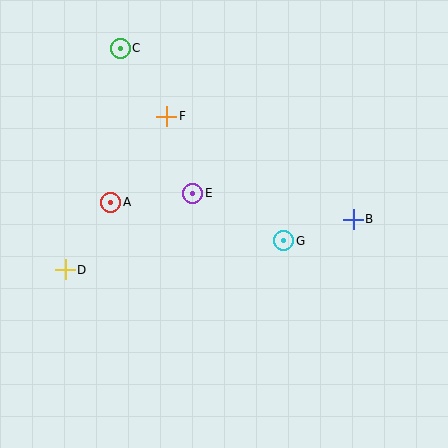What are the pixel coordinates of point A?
Point A is at (111, 202).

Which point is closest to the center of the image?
Point E at (193, 193) is closest to the center.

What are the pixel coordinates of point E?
Point E is at (193, 193).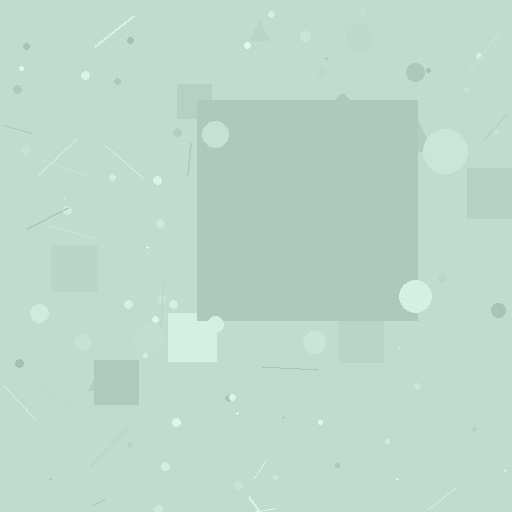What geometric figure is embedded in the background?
A square is embedded in the background.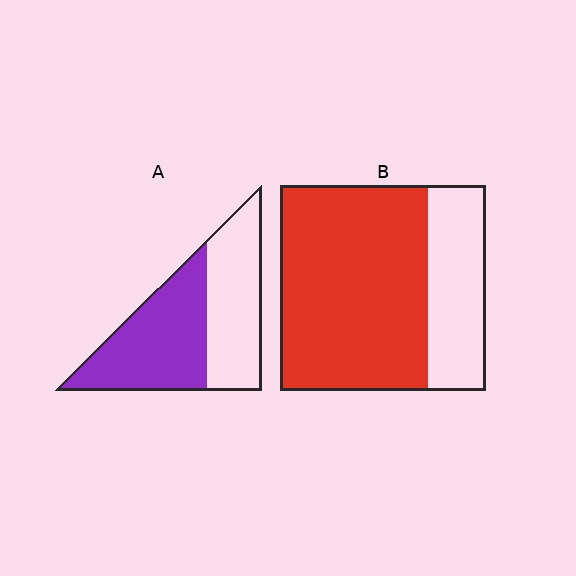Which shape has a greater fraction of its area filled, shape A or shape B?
Shape B.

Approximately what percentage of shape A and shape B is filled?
A is approximately 55% and B is approximately 70%.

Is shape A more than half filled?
Yes.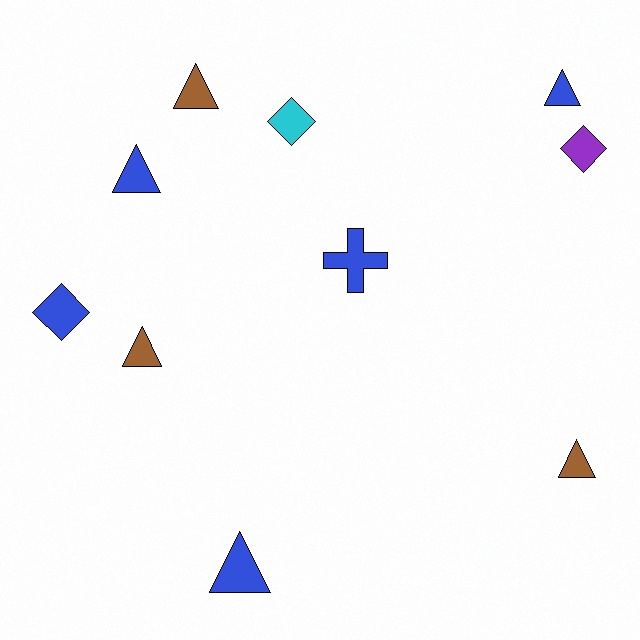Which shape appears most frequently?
Triangle, with 6 objects.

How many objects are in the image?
There are 10 objects.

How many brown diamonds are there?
There are no brown diamonds.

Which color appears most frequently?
Blue, with 5 objects.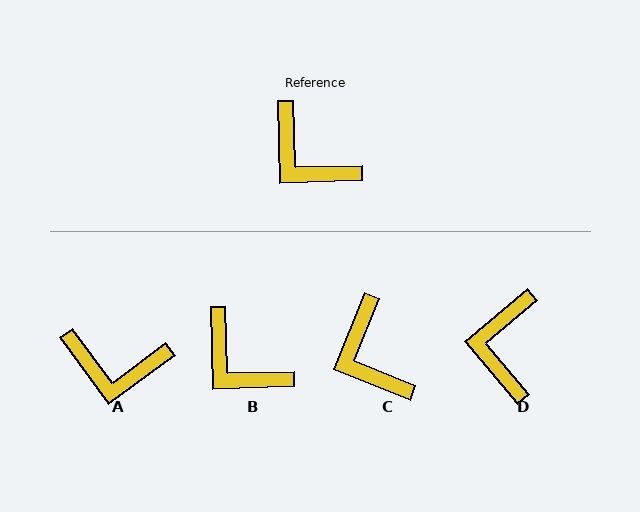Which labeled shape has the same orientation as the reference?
B.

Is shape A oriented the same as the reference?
No, it is off by about 35 degrees.